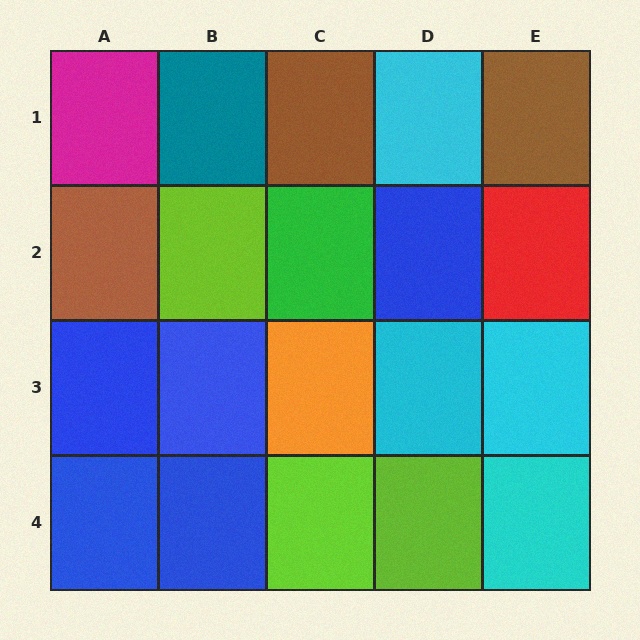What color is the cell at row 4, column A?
Blue.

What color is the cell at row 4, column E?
Cyan.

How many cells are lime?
3 cells are lime.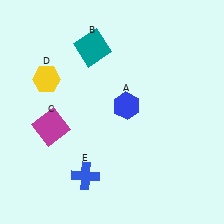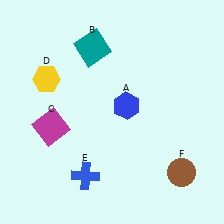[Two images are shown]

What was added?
A brown circle (F) was added in Image 2.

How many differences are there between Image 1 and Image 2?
There is 1 difference between the two images.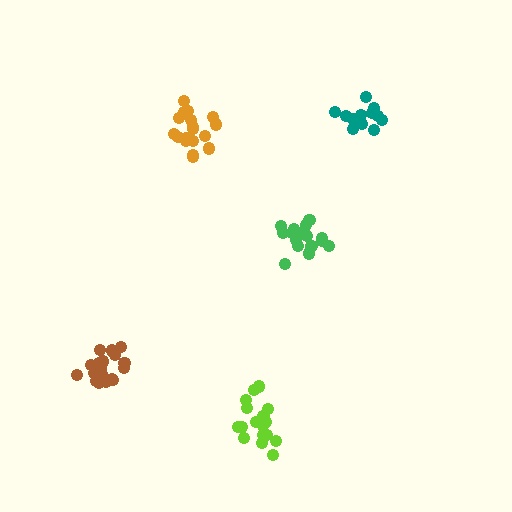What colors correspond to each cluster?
The clusters are colored: lime, green, teal, orange, brown.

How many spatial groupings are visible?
There are 5 spatial groupings.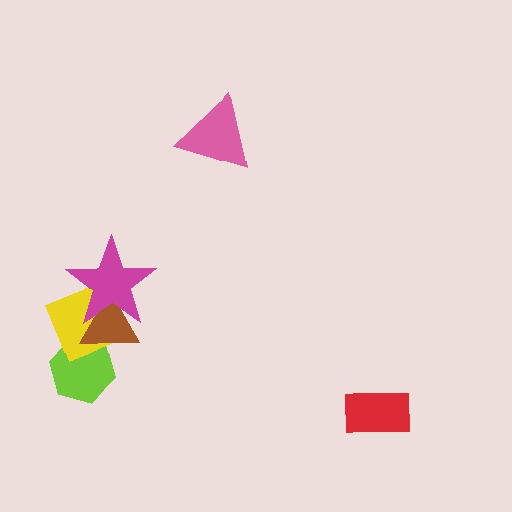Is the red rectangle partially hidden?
No, no other shape covers it.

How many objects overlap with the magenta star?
2 objects overlap with the magenta star.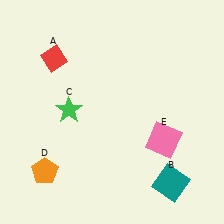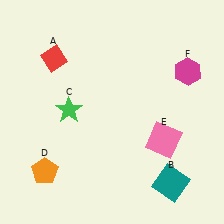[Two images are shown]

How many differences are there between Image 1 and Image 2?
There is 1 difference between the two images.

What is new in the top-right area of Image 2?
A magenta hexagon (F) was added in the top-right area of Image 2.